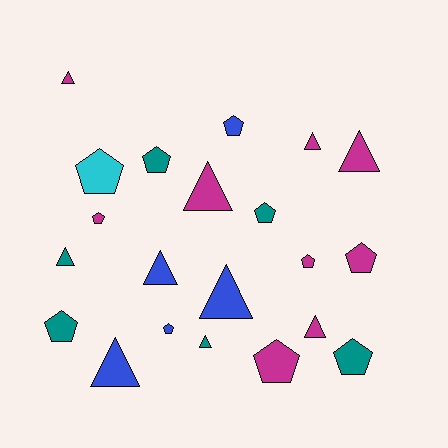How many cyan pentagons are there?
There is 1 cyan pentagon.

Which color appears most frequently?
Magenta, with 9 objects.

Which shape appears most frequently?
Pentagon, with 11 objects.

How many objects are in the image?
There are 21 objects.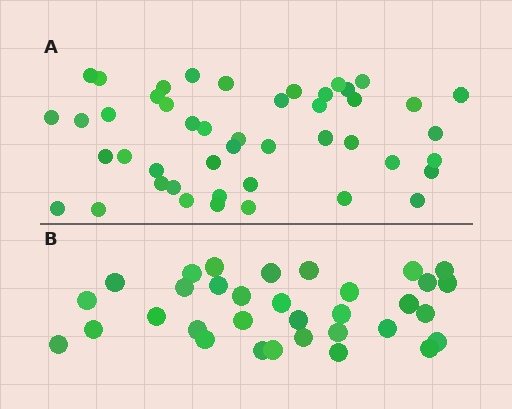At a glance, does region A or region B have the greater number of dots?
Region A (the top region) has more dots.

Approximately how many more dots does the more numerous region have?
Region A has approximately 15 more dots than region B.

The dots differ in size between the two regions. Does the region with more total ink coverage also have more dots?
No. Region B has more total ink coverage because its dots are larger, but region A actually contains more individual dots. Total area can be misleading — the number of items is what matters here.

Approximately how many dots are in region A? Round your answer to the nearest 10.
About 50 dots. (The exact count is 46, which rounds to 50.)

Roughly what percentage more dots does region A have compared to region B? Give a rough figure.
About 40% more.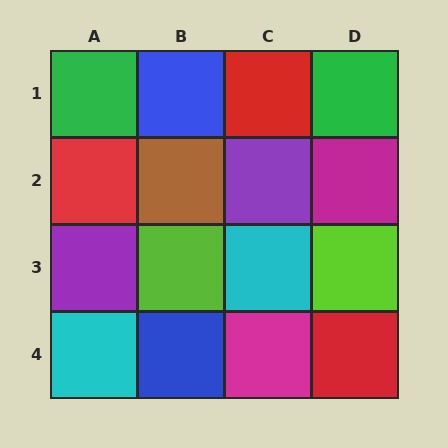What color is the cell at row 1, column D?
Green.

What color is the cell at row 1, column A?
Green.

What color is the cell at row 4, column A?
Cyan.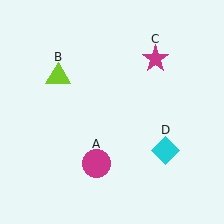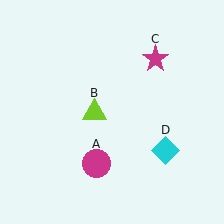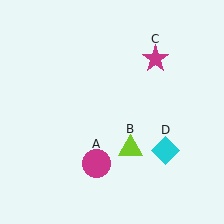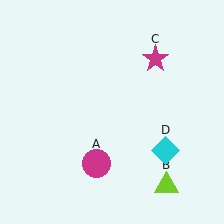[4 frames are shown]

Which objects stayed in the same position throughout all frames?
Magenta circle (object A) and magenta star (object C) and cyan diamond (object D) remained stationary.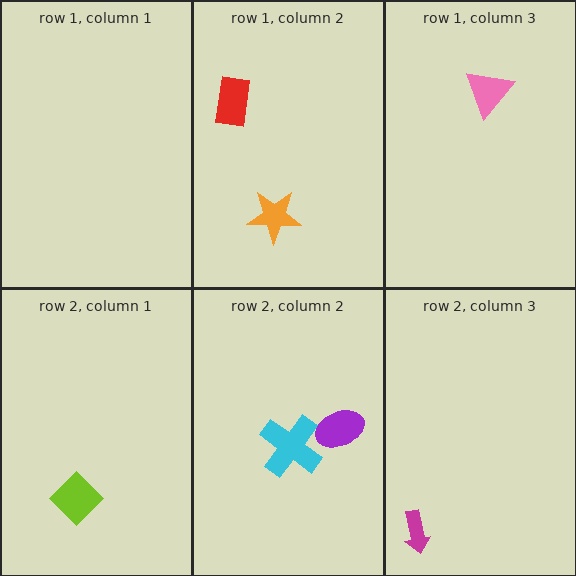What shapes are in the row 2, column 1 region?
The lime diamond.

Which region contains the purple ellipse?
The row 2, column 2 region.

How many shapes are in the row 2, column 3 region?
1.